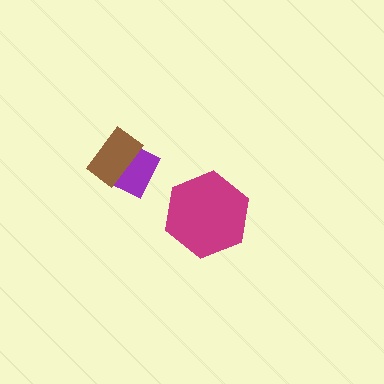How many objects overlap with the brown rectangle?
1 object overlaps with the brown rectangle.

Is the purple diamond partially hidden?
Yes, it is partially covered by another shape.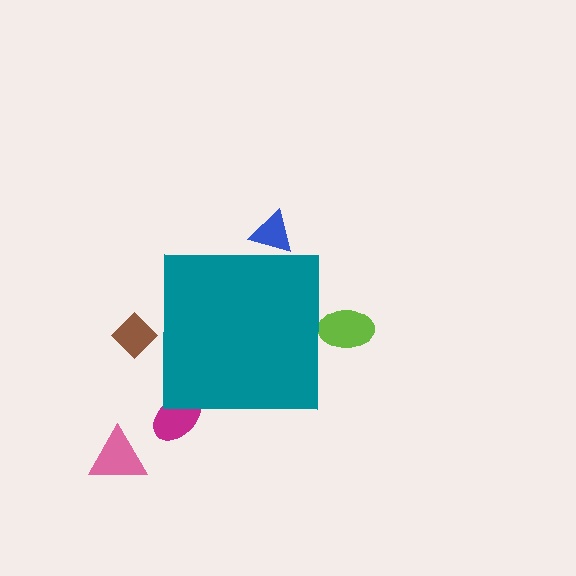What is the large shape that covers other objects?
A teal square.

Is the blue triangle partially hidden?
Yes, the blue triangle is partially hidden behind the teal square.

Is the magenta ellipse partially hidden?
Yes, the magenta ellipse is partially hidden behind the teal square.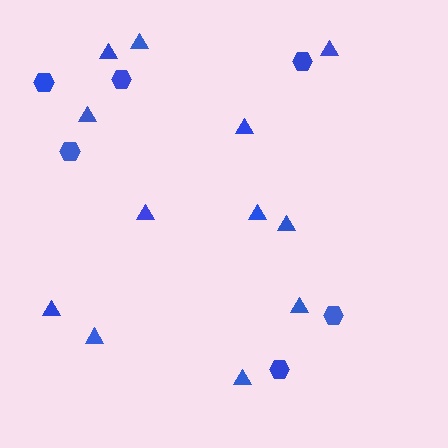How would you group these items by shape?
There are 2 groups: one group of hexagons (6) and one group of triangles (12).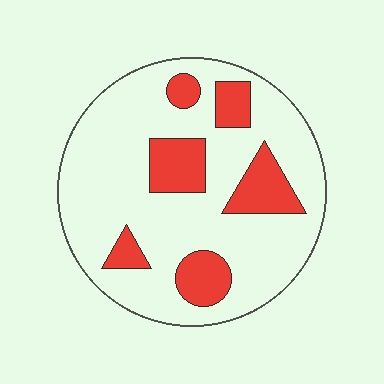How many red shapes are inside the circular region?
6.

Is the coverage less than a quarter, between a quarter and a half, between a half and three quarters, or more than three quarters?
Less than a quarter.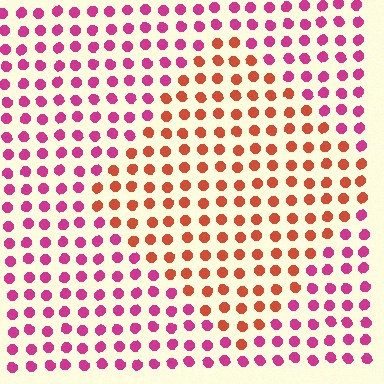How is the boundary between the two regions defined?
The boundary is defined purely by a slight shift in hue (about 45 degrees). Spacing, size, and orientation are identical on both sides.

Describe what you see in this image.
The image is filled with small magenta elements in a uniform arrangement. A diamond-shaped region is visible where the elements are tinted to a slightly different hue, forming a subtle color boundary.